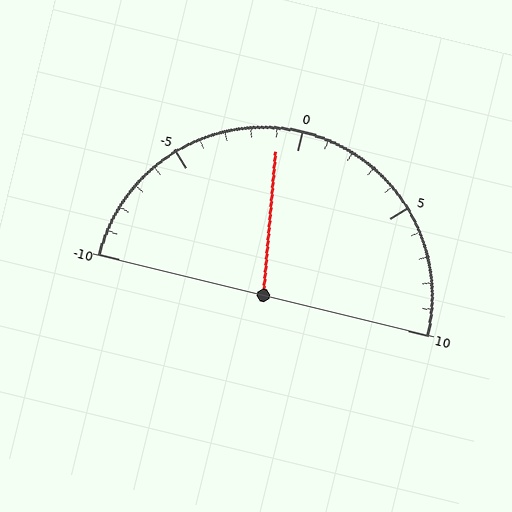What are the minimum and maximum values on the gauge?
The gauge ranges from -10 to 10.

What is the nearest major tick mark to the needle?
The nearest major tick mark is 0.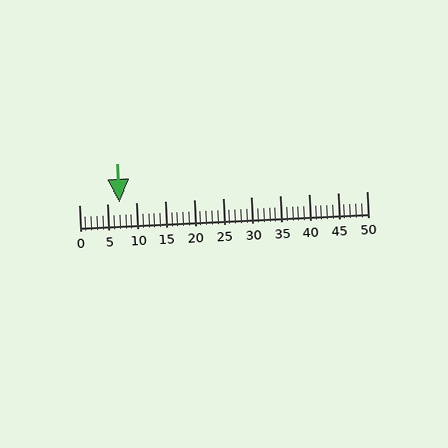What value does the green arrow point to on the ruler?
The green arrow points to approximately 7.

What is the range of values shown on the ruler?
The ruler shows values from 0 to 50.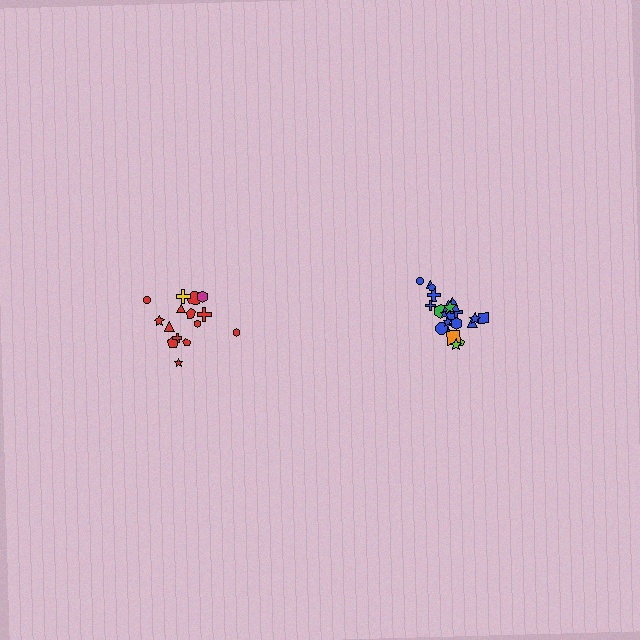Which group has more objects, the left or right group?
The right group.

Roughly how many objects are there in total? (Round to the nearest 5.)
Roughly 35 objects in total.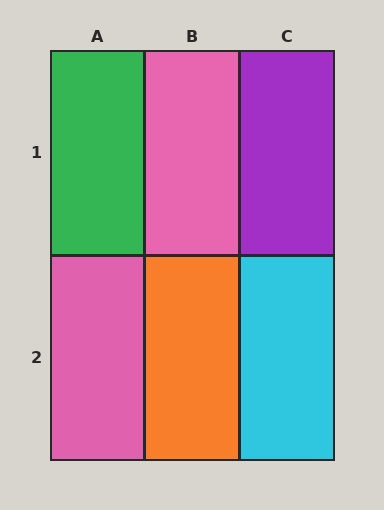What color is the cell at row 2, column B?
Orange.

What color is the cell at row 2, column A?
Pink.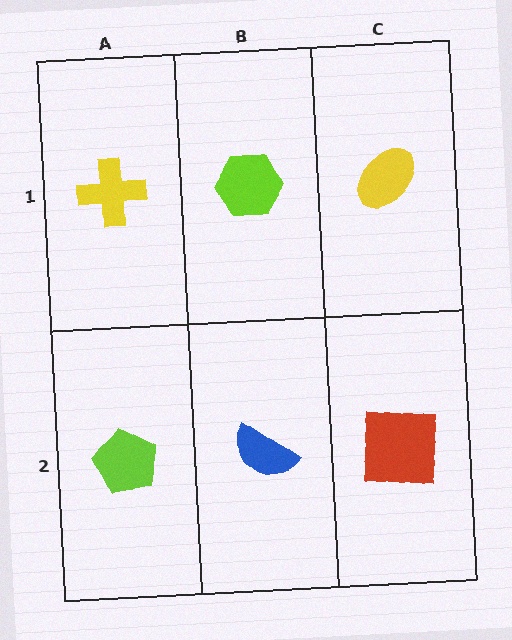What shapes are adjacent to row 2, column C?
A yellow ellipse (row 1, column C), a blue semicircle (row 2, column B).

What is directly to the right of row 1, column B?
A yellow ellipse.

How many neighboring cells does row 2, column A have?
2.